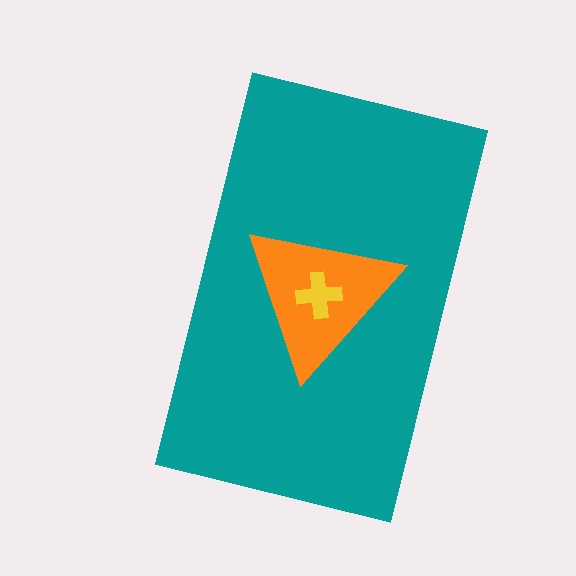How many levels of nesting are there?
3.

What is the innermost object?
The yellow cross.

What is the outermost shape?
The teal rectangle.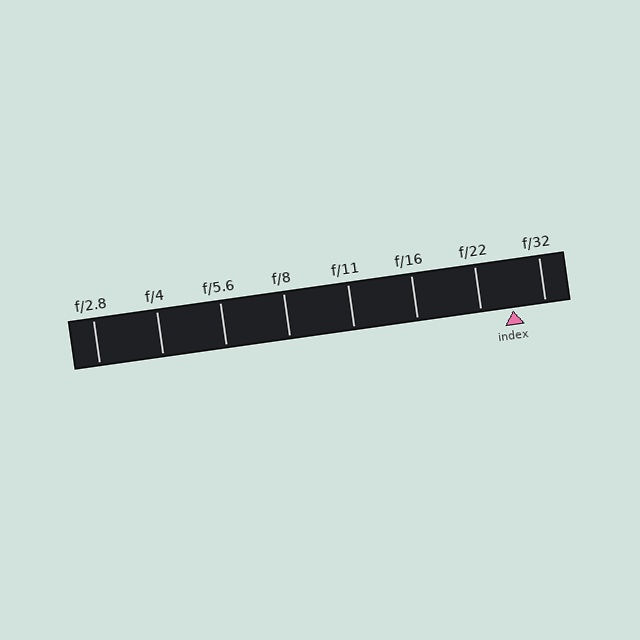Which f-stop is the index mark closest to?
The index mark is closest to f/22.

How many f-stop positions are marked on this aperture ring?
There are 8 f-stop positions marked.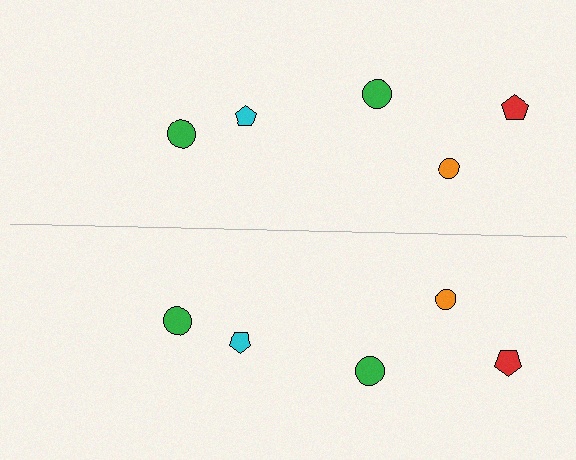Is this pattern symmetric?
Yes, this pattern has bilateral (reflection) symmetry.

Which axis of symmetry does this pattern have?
The pattern has a horizontal axis of symmetry running through the center of the image.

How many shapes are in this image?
There are 10 shapes in this image.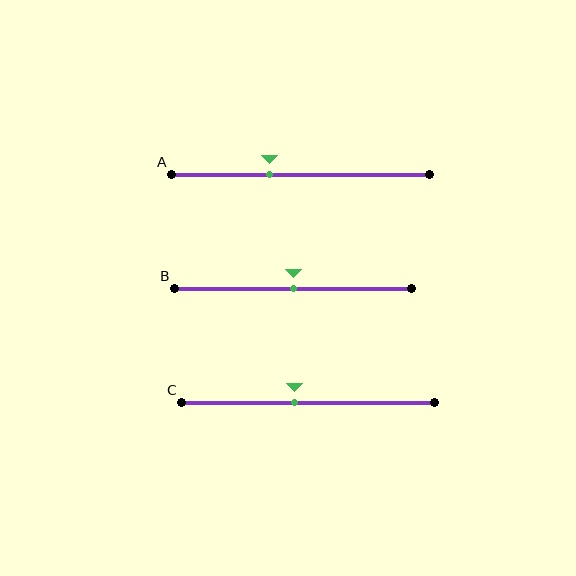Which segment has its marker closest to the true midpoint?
Segment B has its marker closest to the true midpoint.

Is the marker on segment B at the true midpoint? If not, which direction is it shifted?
Yes, the marker on segment B is at the true midpoint.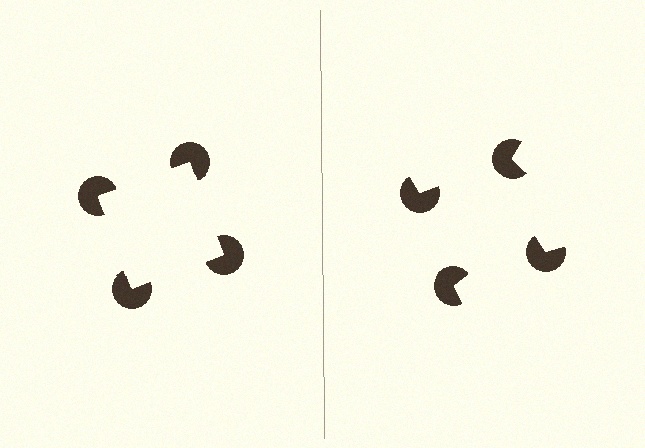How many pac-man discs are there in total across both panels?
8 — 4 on each side.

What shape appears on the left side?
An illusory square.